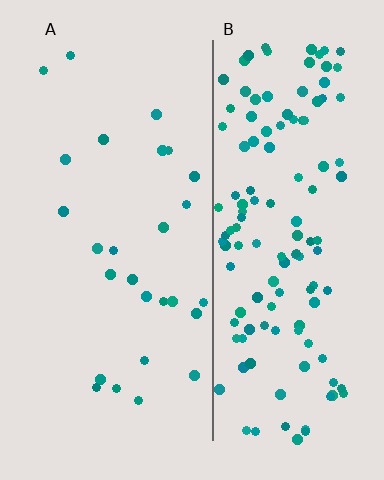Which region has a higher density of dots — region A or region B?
B (the right).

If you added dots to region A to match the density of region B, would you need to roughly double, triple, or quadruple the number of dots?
Approximately quadruple.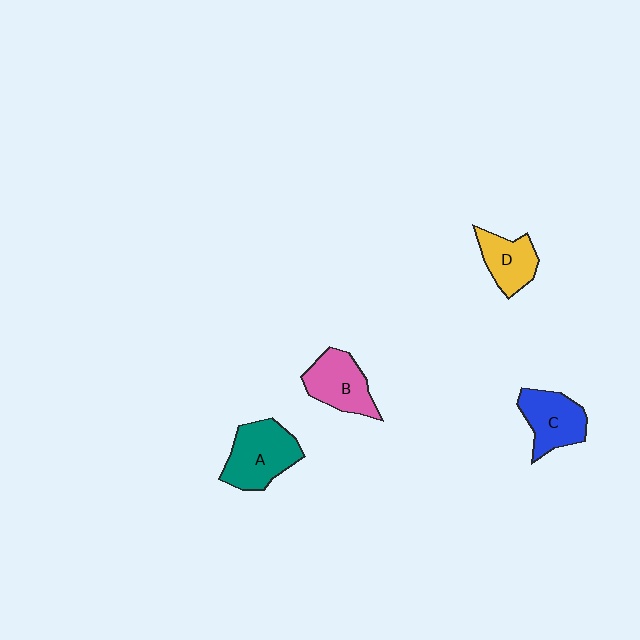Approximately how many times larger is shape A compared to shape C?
Approximately 1.2 times.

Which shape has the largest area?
Shape A (teal).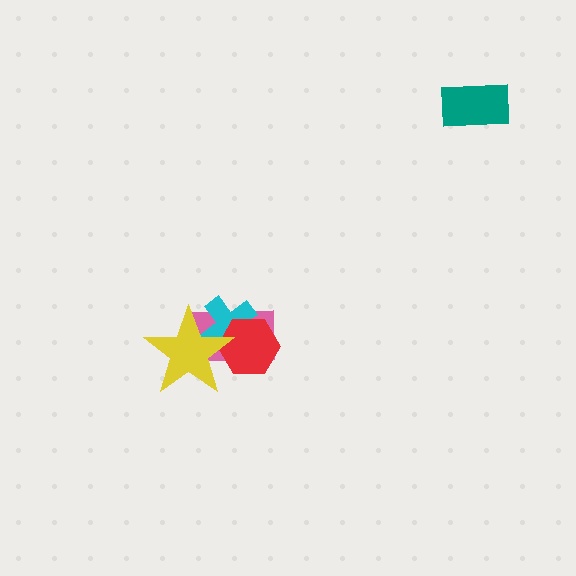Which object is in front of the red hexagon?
The yellow star is in front of the red hexagon.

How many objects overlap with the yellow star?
3 objects overlap with the yellow star.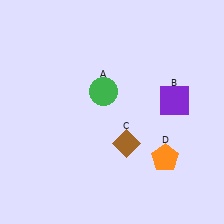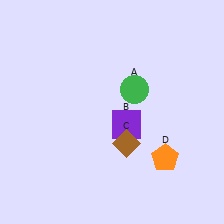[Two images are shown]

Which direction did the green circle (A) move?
The green circle (A) moved right.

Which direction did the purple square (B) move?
The purple square (B) moved left.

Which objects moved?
The objects that moved are: the green circle (A), the purple square (B).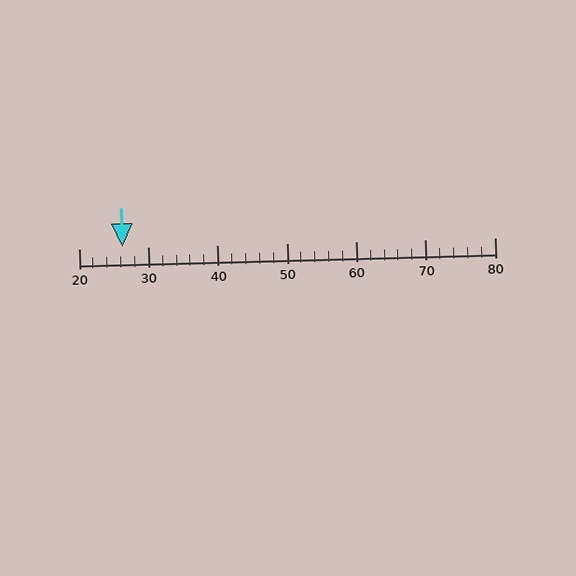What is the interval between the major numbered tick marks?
The major tick marks are spaced 10 units apart.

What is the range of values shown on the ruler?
The ruler shows values from 20 to 80.